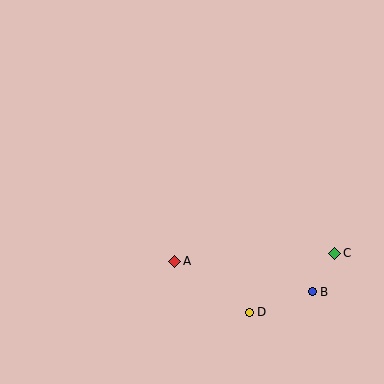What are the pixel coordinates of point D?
Point D is at (249, 312).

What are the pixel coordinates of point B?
Point B is at (312, 292).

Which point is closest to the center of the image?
Point A at (175, 261) is closest to the center.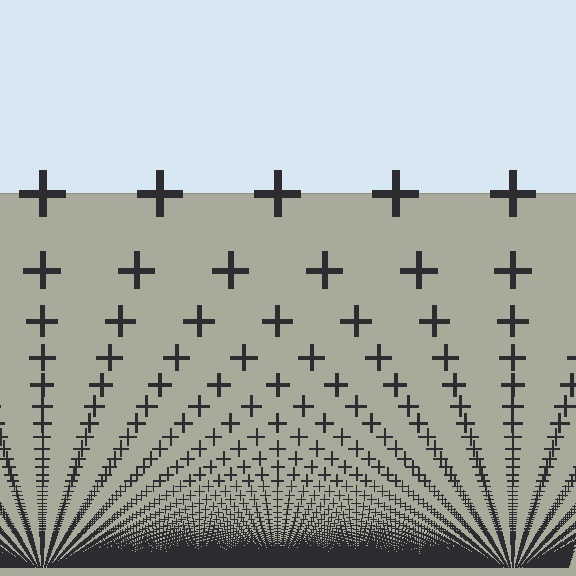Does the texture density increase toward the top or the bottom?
Density increases toward the bottom.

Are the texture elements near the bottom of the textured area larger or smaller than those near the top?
Smaller. The gradient is inverted — elements near the bottom are smaller and denser.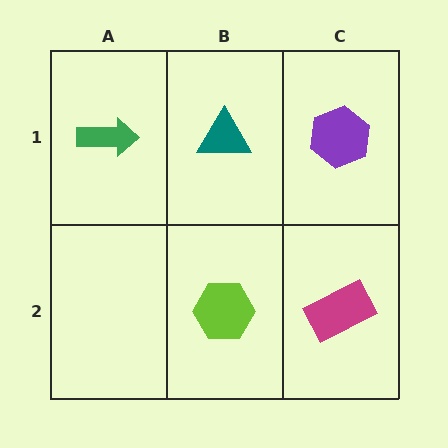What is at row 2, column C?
A magenta rectangle.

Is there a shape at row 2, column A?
No, that cell is empty.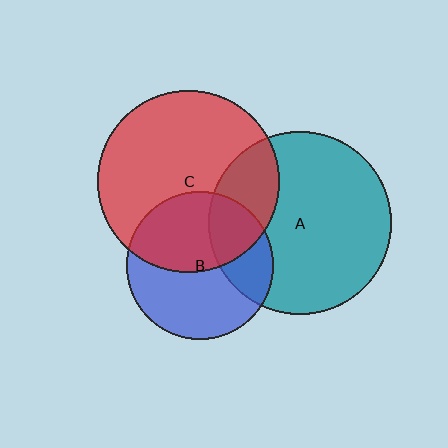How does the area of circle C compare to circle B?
Approximately 1.5 times.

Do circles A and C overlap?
Yes.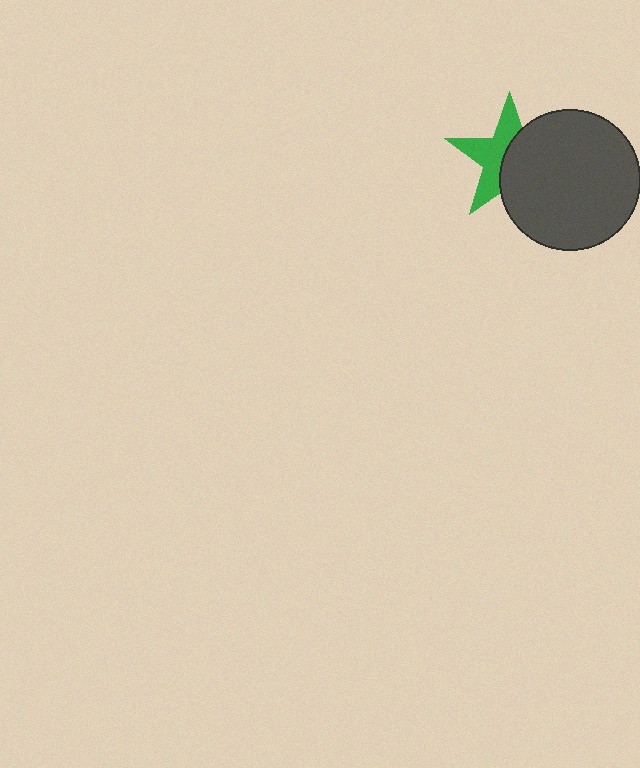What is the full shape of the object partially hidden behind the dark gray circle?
The partially hidden object is a green star.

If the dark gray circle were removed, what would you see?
You would see the complete green star.